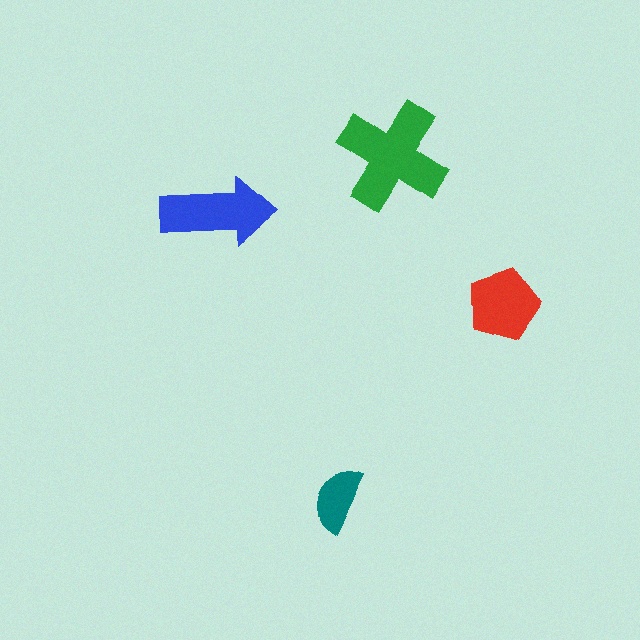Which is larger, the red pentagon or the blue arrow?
The blue arrow.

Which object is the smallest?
The teal semicircle.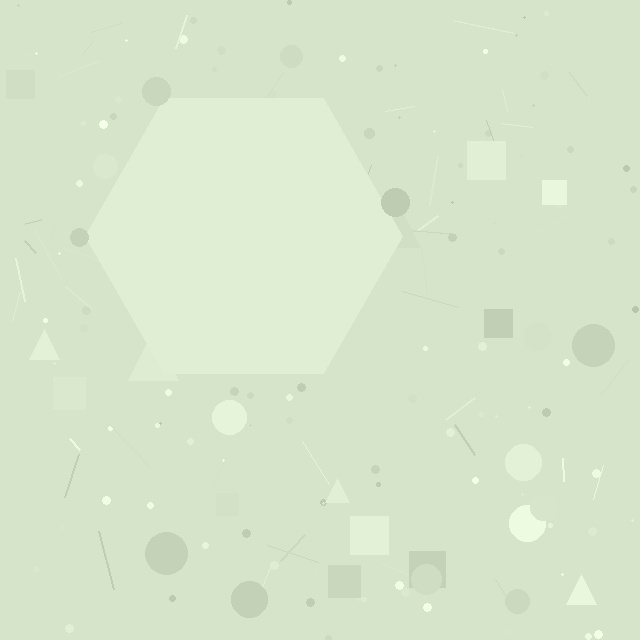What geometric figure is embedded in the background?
A hexagon is embedded in the background.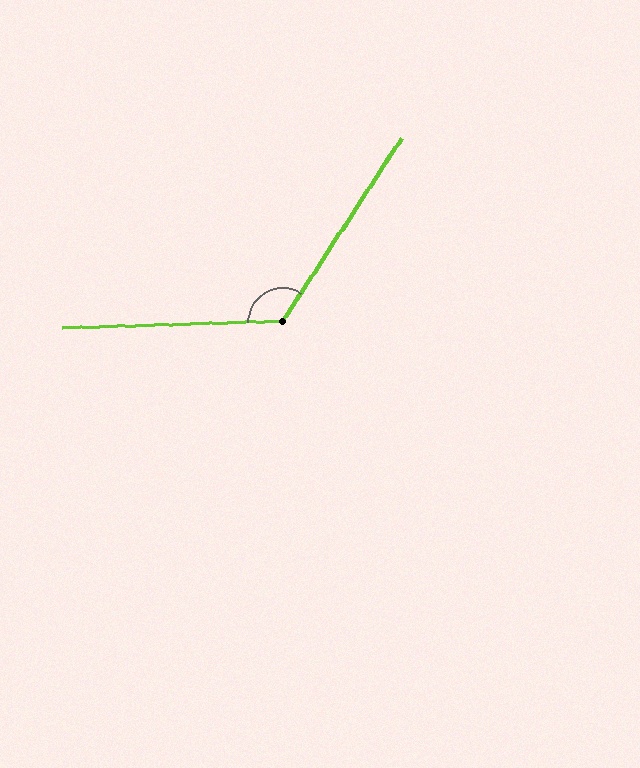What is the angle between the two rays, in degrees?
Approximately 125 degrees.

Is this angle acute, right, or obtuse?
It is obtuse.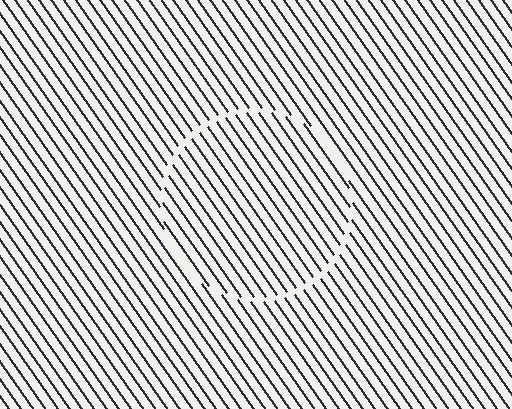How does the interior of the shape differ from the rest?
The interior of the shape contains the same grating, shifted by half a period — the contour is defined by the phase discontinuity where line-ends from the inner and outer gratings abut.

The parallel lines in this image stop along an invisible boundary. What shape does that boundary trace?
An illusory circle. The interior of the shape contains the same grating, shifted by half a period — the contour is defined by the phase discontinuity where line-ends from the inner and outer gratings abut.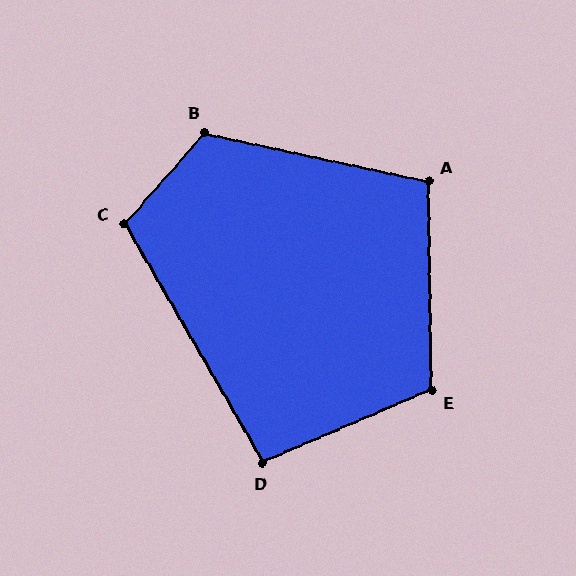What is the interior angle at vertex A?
Approximately 103 degrees (obtuse).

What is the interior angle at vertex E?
Approximately 112 degrees (obtuse).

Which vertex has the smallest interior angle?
D, at approximately 97 degrees.